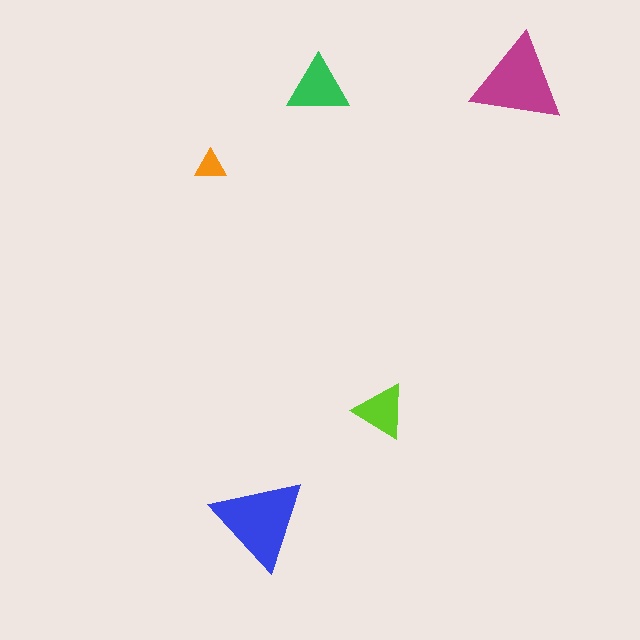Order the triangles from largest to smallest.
the blue one, the magenta one, the green one, the lime one, the orange one.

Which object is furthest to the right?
The magenta triangle is rightmost.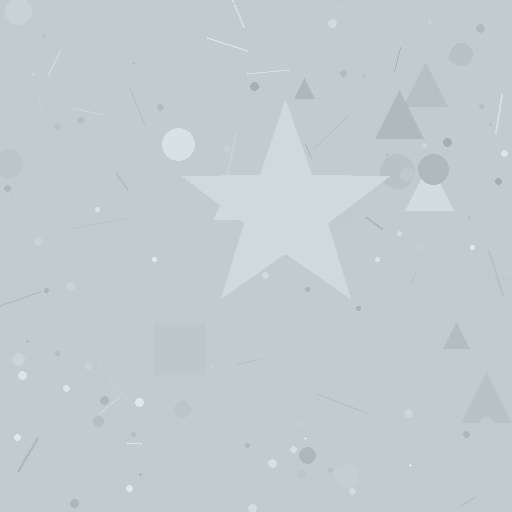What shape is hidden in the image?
A star is hidden in the image.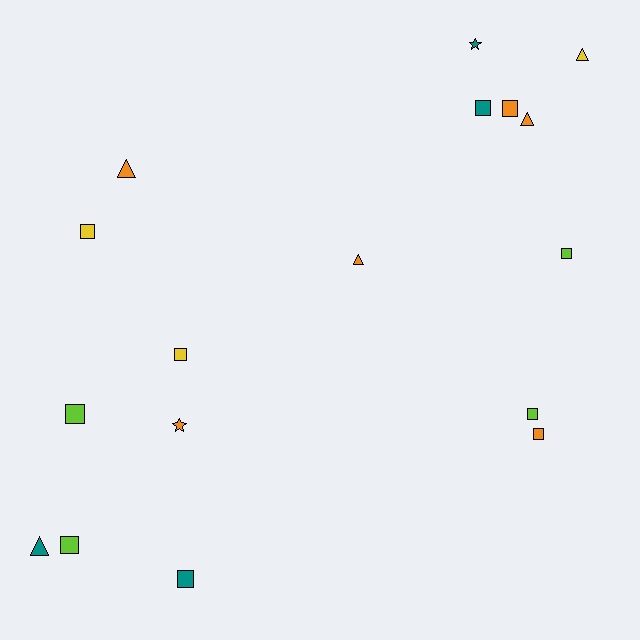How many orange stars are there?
There is 1 orange star.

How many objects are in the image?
There are 17 objects.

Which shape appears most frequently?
Square, with 10 objects.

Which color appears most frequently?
Orange, with 6 objects.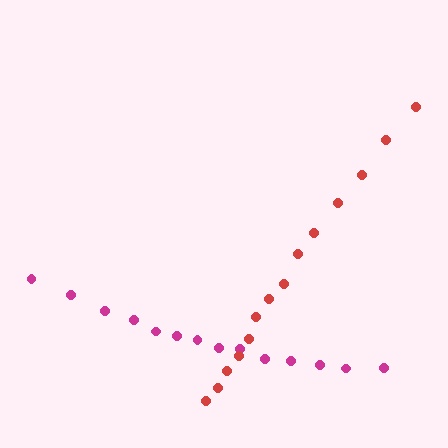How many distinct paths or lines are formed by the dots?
There are 2 distinct paths.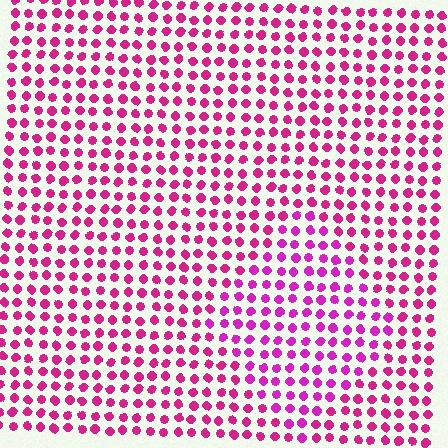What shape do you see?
I see a diamond.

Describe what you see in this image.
The image is filled with small magenta elements in a uniform arrangement. A diamond-shaped region is visible where the elements are tinted to a slightly different hue, forming a subtle color boundary.